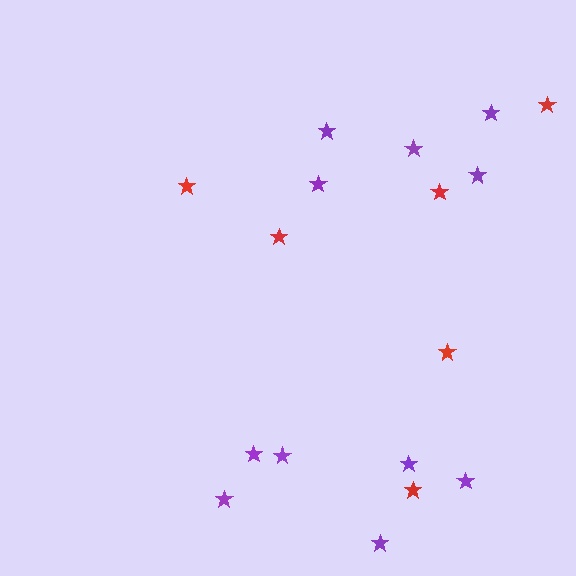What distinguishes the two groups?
There are 2 groups: one group of purple stars (11) and one group of red stars (6).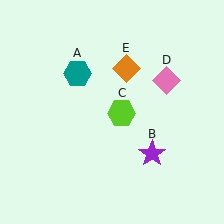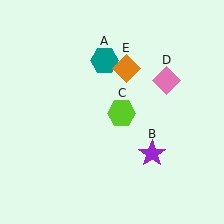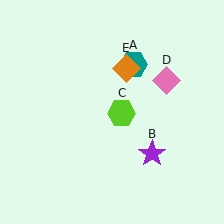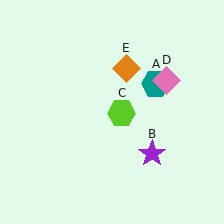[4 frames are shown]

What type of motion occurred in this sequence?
The teal hexagon (object A) rotated clockwise around the center of the scene.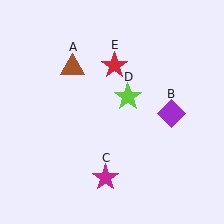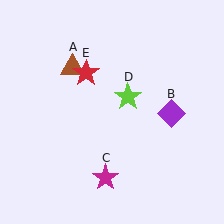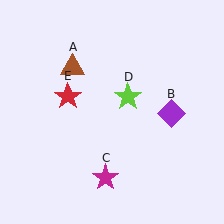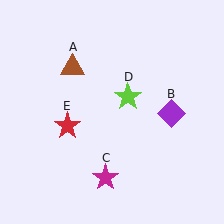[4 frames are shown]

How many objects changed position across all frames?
1 object changed position: red star (object E).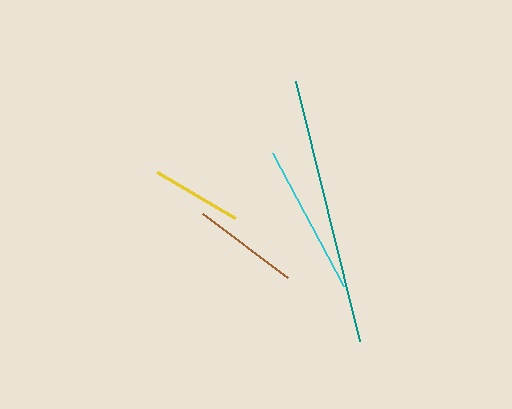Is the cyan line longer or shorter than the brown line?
The cyan line is longer than the brown line.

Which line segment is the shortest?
The yellow line is the shortest at approximately 91 pixels.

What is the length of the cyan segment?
The cyan segment is approximately 151 pixels long.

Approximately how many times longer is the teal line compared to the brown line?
The teal line is approximately 2.5 times the length of the brown line.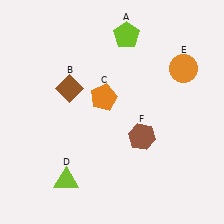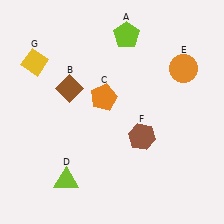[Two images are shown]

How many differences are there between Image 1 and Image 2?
There is 1 difference between the two images.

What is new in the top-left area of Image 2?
A yellow diamond (G) was added in the top-left area of Image 2.